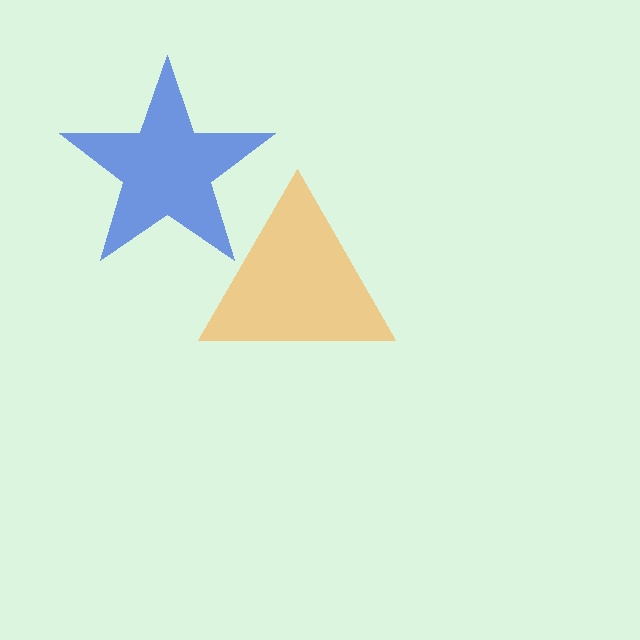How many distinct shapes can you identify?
There are 2 distinct shapes: an orange triangle, a blue star.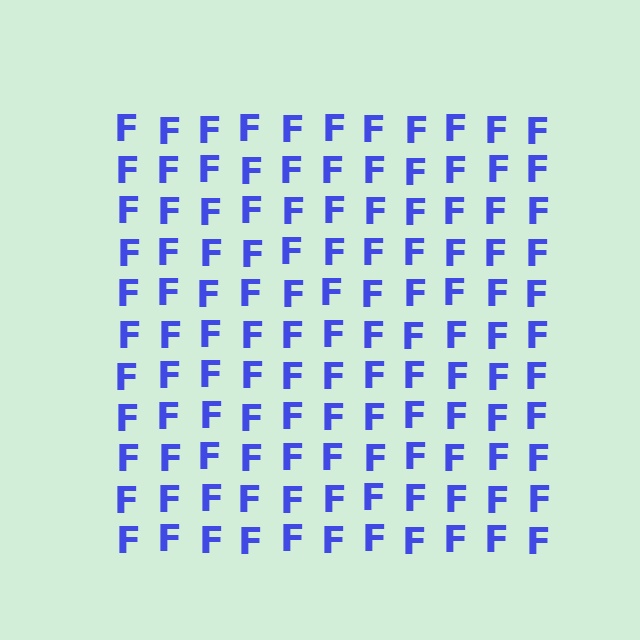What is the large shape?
The large shape is a square.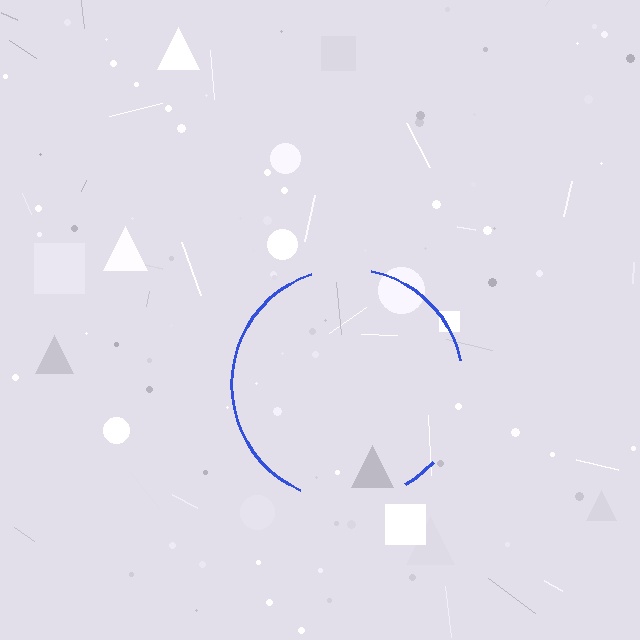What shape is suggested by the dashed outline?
The dashed outline suggests a circle.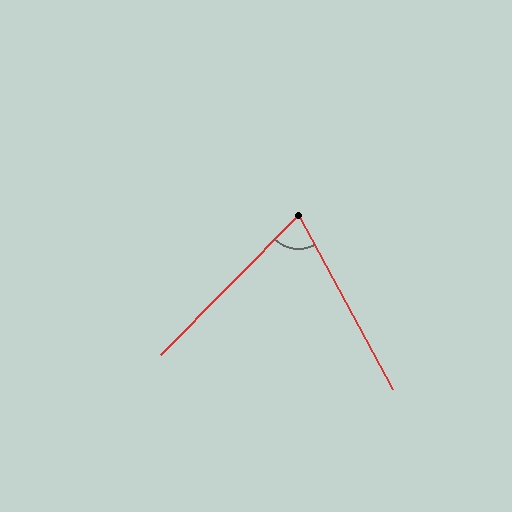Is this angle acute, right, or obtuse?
It is acute.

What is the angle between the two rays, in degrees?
Approximately 73 degrees.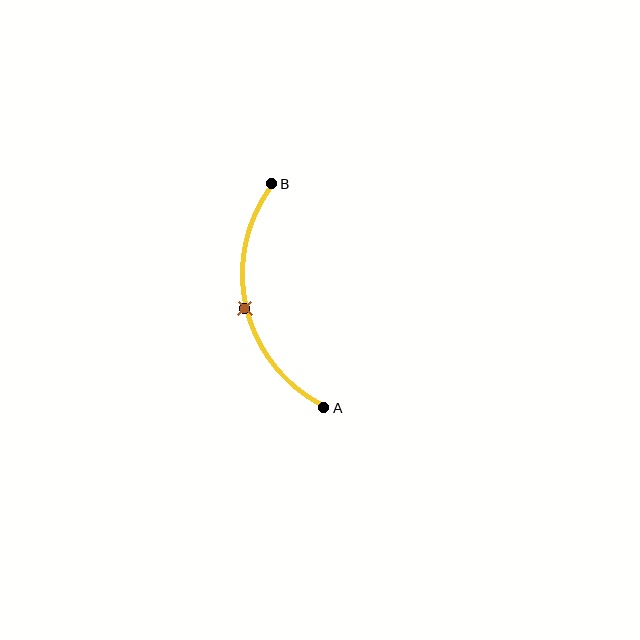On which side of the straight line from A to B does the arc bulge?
The arc bulges to the left of the straight line connecting A and B.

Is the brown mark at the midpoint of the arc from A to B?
Yes. The brown mark lies on the arc at equal arc-length from both A and B — it is the arc midpoint.